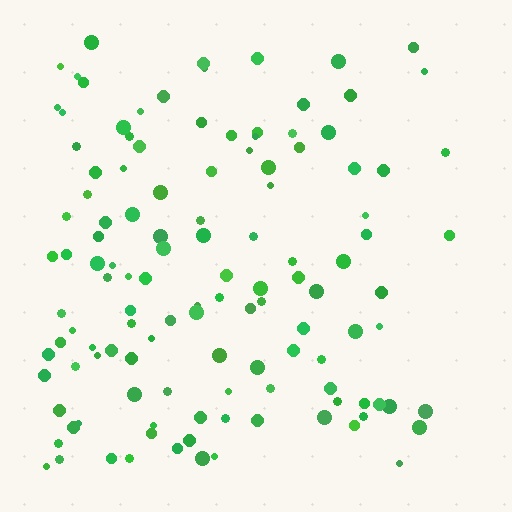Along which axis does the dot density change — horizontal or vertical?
Horizontal.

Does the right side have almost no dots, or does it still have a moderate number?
Still a moderate number, just noticeably fewer than the left.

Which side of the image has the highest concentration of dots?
The left.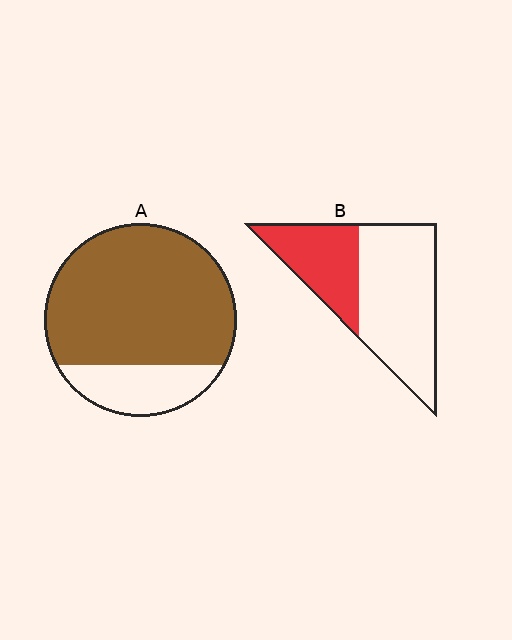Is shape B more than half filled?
No.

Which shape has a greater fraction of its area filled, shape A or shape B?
Shape A.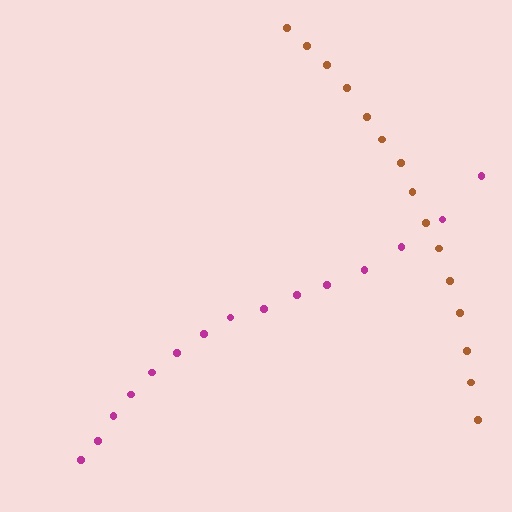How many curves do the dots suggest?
There are 2 distinct paths.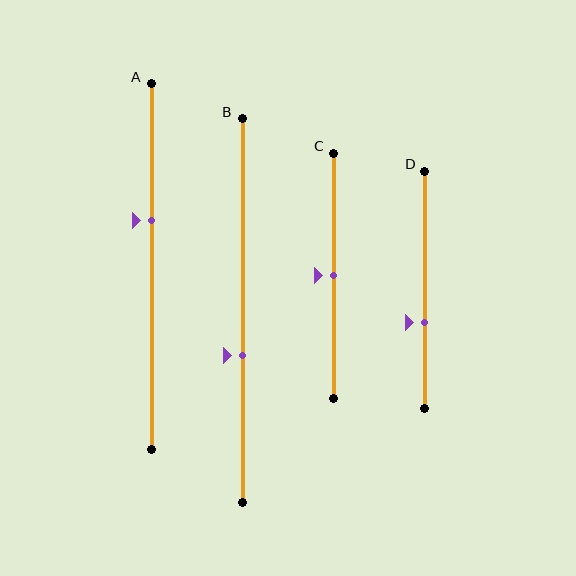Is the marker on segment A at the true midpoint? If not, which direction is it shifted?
No, the marker on segment A is shifted upward by about 13% of the segment length.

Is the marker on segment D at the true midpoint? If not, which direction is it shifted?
No, the marker on segment D is shifted downward by about 14% of the segment length.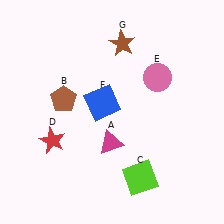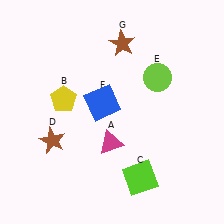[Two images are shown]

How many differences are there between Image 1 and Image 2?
There are 3 differences between the two images.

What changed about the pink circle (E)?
In Image 1, E is pink. In Image 2, it changed to lime.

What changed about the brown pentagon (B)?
In Image 1, B is brown. In Image 2, it changed to yellow.